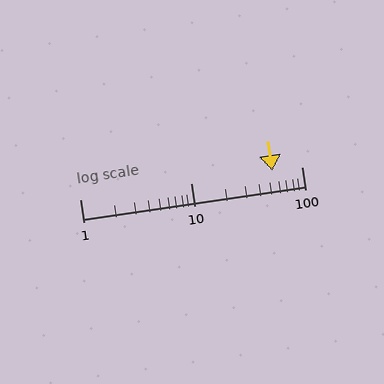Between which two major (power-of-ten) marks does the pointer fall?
The pointer is between 10 and 100.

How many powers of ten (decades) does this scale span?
The scale spans 2 decades, from 1 to 100.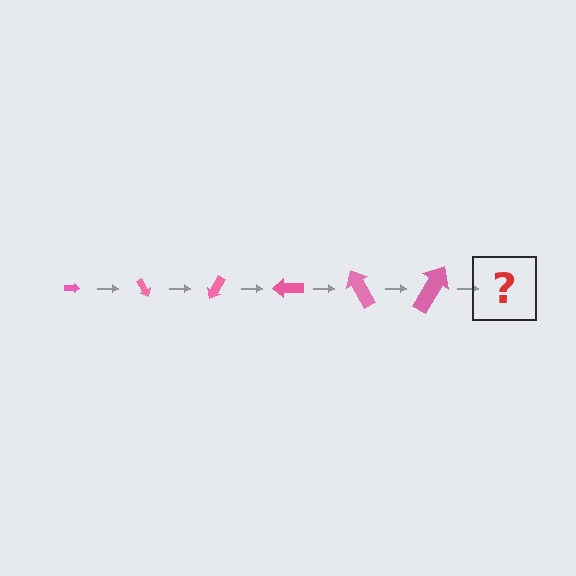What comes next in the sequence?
The next element should be an arrow, larger than the previous one and rotated 360 degrees from the start.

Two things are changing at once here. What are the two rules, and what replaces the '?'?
The two rules are that the arrow grows larger each step and it rotates 60 degrees each step. The '?' should be an arrow, larger than the previous one and rotated 360 degrees from the start.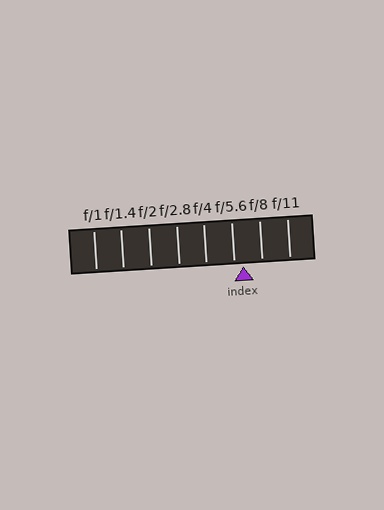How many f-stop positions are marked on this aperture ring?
There are 8 f-stop positions marked.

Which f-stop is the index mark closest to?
The index mark is closest to f/5.6.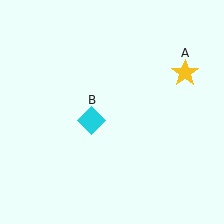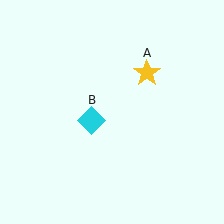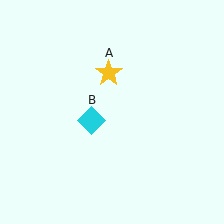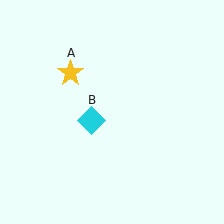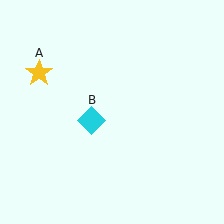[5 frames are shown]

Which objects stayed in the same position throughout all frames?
Cyan diamond (object B) remained stationary.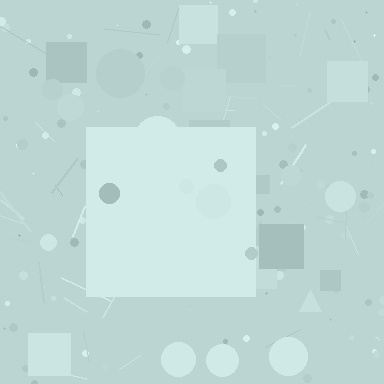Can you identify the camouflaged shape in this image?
The camouflaged shape is a square.